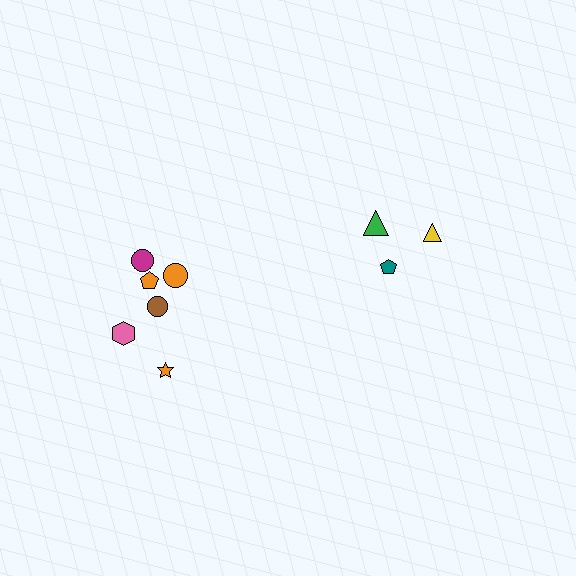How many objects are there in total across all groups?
There are 9 objects.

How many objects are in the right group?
There are 3 objects.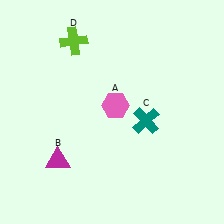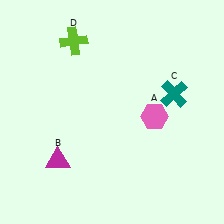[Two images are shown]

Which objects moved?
The objects that moved are: the pink hexagon (A), the teal cross (C).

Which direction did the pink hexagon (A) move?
The pink hexagon (A) moved right.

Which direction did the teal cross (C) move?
The teal cross (C) moved right.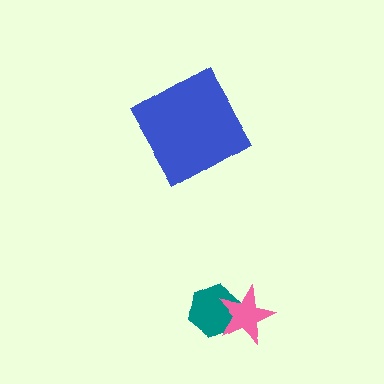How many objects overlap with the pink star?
1 object overlaps with the pink star.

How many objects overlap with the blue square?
0 objects overlap with the blue square.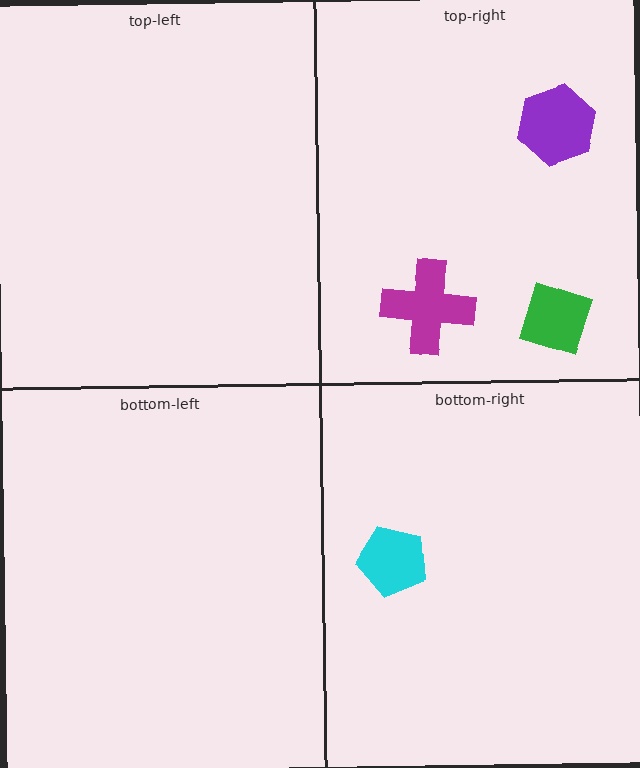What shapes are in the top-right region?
The magenta cross, the green diamond, the purple hexagon.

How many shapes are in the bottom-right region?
1.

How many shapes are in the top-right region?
3.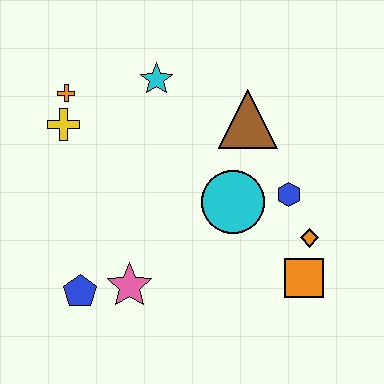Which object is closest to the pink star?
The blue pentagon is closest to the pink star.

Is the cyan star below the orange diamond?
No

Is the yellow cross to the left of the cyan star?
Yes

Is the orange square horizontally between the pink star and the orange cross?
No